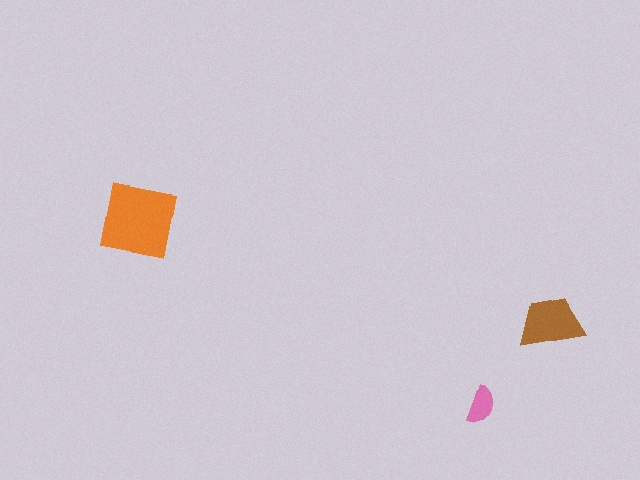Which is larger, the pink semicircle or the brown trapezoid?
The brown trapezoid.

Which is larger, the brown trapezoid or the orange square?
The orange square.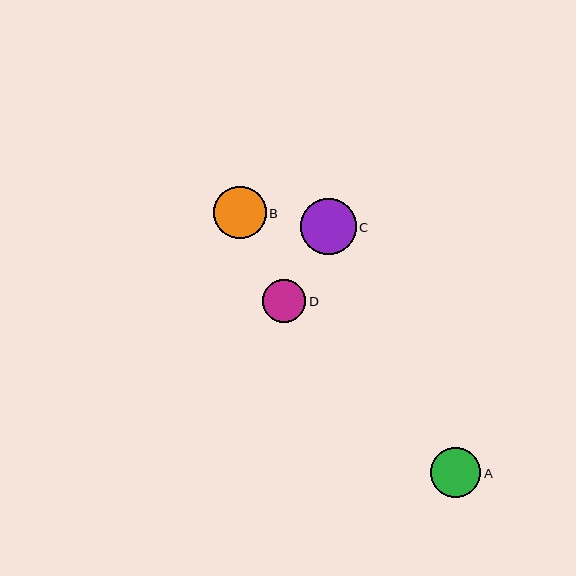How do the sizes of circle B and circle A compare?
Circle B and circle A are approximately the same size.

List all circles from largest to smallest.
From largest to smallest: C, B, A, D.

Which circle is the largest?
Circle C is the largest with a size of approximately 56 pixels.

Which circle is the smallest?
Circle D is the smallest with a size of approximately 44 pixels.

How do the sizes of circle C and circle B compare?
Circle C and circle B are approximately the same size.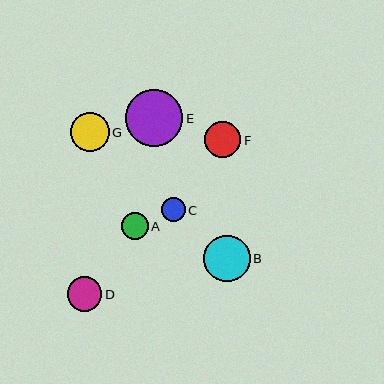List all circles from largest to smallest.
From largest to smallest: E, B, G, F, D, A, C.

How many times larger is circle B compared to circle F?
Circle B is approximately 1.3 times the size of circle F.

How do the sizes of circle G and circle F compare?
Circle G and circle F are approximately the same size.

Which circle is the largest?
Circle E is the largest with a size of approximately 57 pixels.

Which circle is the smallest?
Circle C is the smallest with a size of approximately 24 pixels.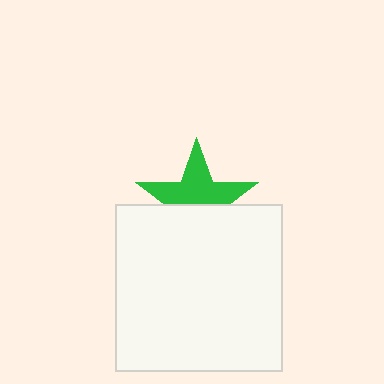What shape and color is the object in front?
The object in front is a white square.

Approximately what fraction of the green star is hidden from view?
Roughly 44% of the green star is hidden behind the white square.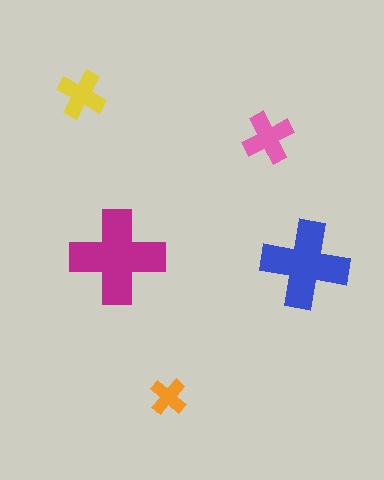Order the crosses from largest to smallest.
the magenta one, the blue one, the pink one, the yellow one, the orange one.